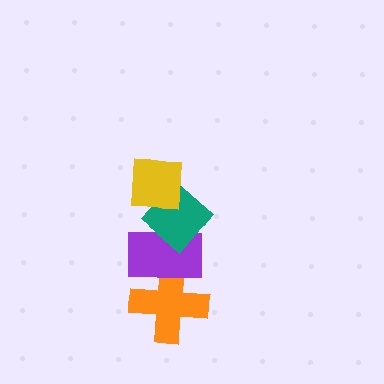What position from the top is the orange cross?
The orange cross is 4th from the top.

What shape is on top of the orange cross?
The purple rectangle is on top of the orange cross.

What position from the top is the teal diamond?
The teal diamond is 2nd from the top.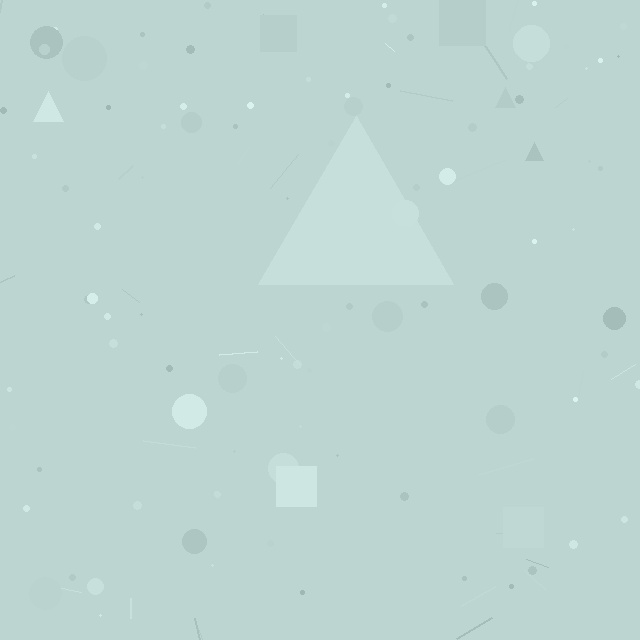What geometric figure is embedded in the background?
A triangle is embedded in the background.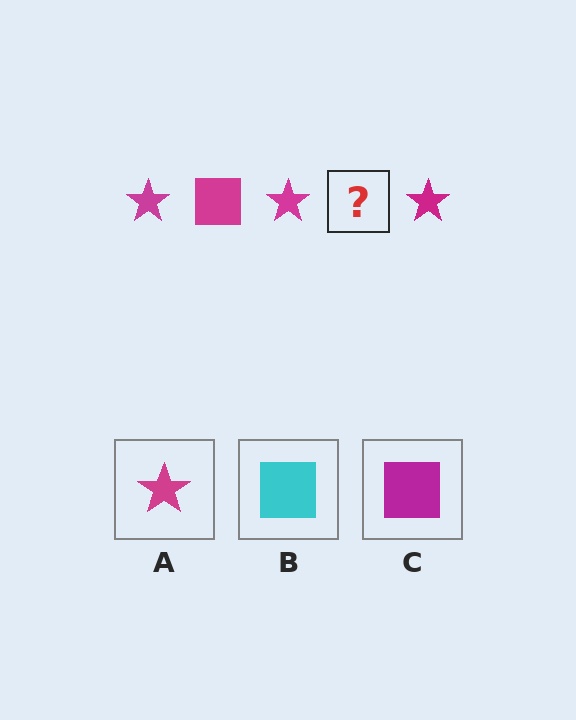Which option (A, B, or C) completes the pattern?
C.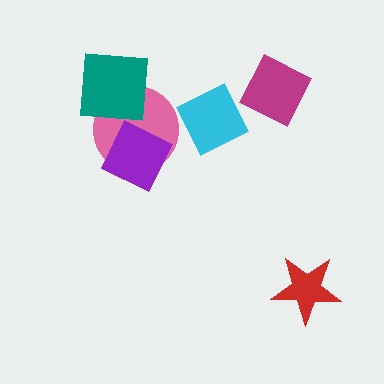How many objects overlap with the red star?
0 objects overlap with the red star.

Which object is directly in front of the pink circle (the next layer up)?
The purple diamond is directly in front of the pink circle.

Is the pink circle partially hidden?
Yes, it is partially covered by another shape.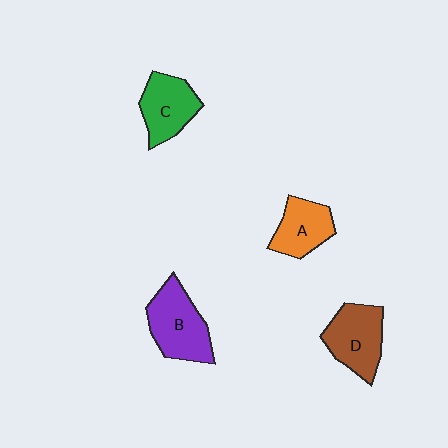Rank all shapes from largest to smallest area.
From largest to smallest: B (purple), D (brown), C (green), A (orange).